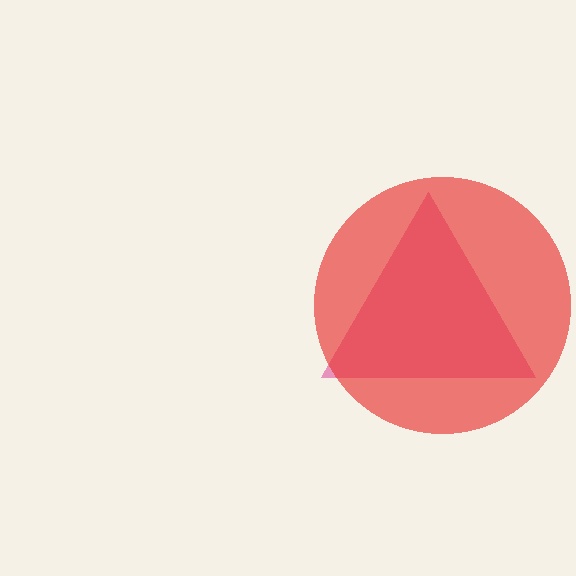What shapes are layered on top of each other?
The layered shapes are: a magenta triangle, a red circle.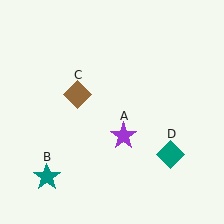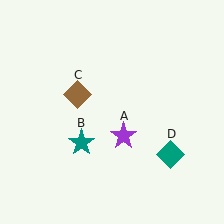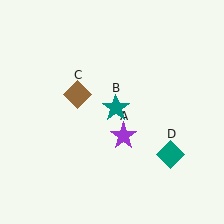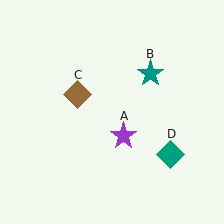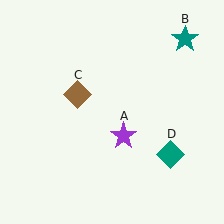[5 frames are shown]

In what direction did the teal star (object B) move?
The teal star (object B) moved up and to the right.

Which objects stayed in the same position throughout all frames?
Purple star (object A) and brown diamond (object C) and teal diamond (object D) remained stationary.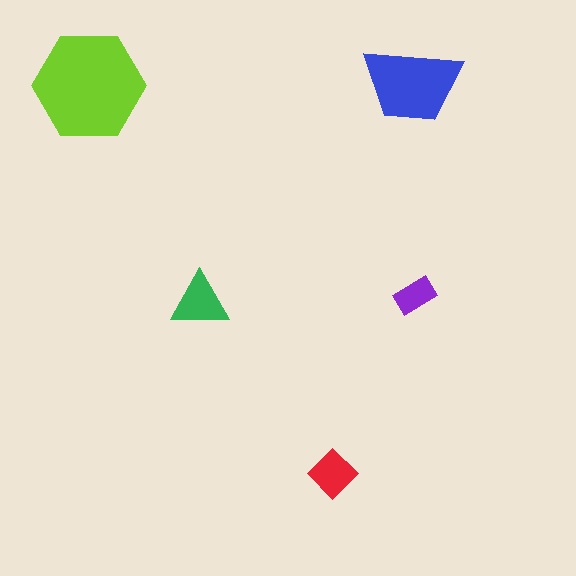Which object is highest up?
The lime hexagon is topmost.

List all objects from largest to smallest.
The lime hexagon, the blue trapezoid, the green triangle, the red diamond, the purple rectangle.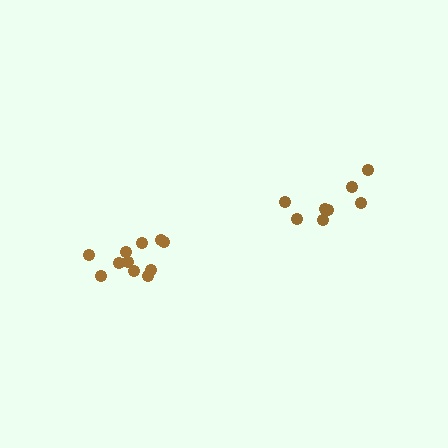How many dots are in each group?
Group 1: 11 dots, Group 2: 8 dots (19 total).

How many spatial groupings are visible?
There are 2 spatial groupings.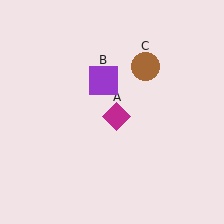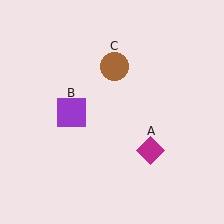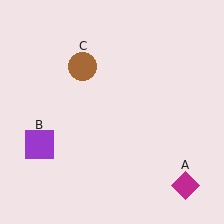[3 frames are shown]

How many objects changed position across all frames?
3 objects changed position: magenta diamond (object A), purple square (object B), brown circle (object C).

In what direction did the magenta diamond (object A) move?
The magenta diamond (object A) moved down and to the right.